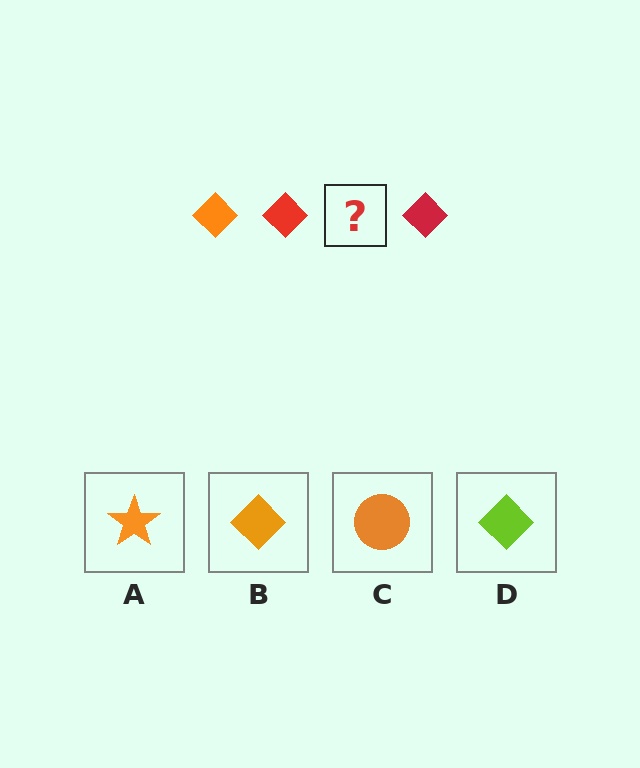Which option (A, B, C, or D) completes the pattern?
B.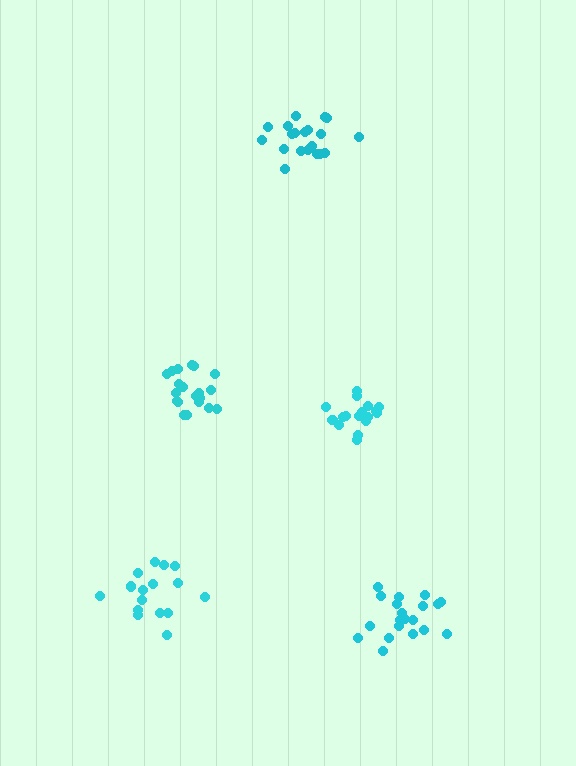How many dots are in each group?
Group 1: 18 dots, Group 2: 16 dots, Group 3: 20 dots, Group 4: 20 dots, Group 5: 20 dots (94 total).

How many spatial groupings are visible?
There are 5 spatial groupings.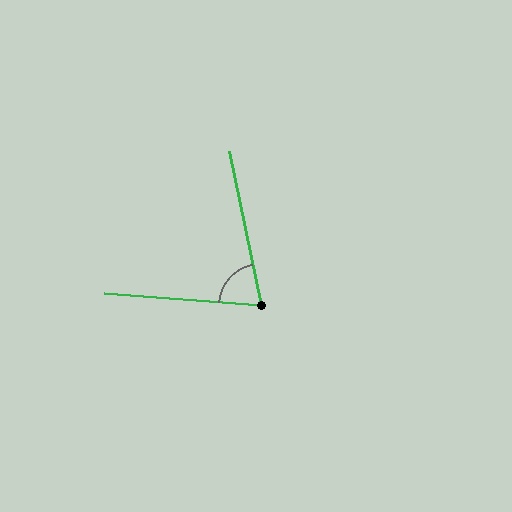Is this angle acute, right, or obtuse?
It is acute.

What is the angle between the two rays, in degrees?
Approximately 74 degrees.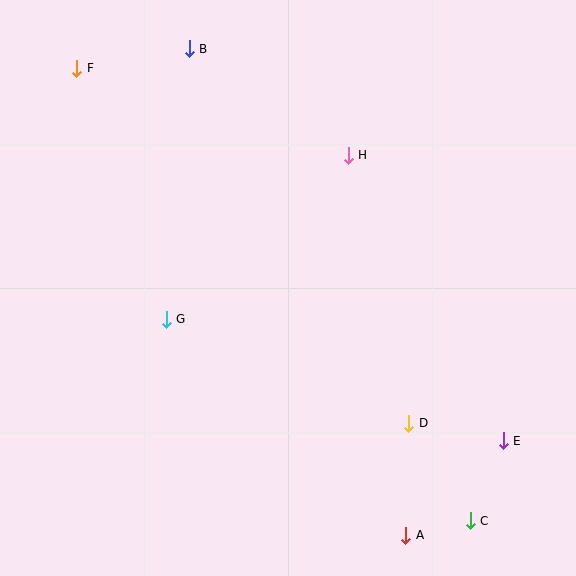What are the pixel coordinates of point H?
Point H is at (348, 155).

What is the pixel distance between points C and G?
The distance between C and G is 365 pixels.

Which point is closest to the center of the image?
Point G at (166, 319) is closest to the center.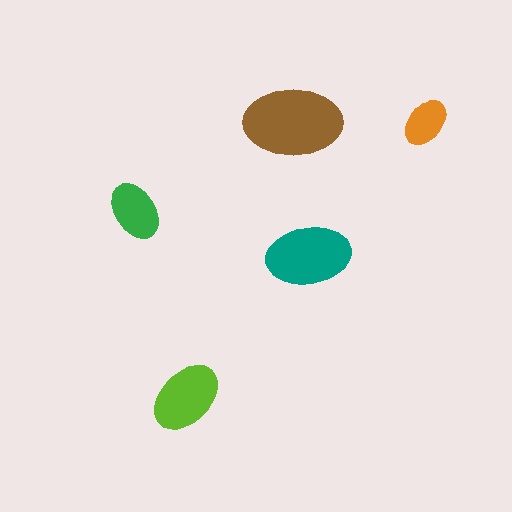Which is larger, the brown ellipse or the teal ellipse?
The brown one.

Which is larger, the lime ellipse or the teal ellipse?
The teal one.